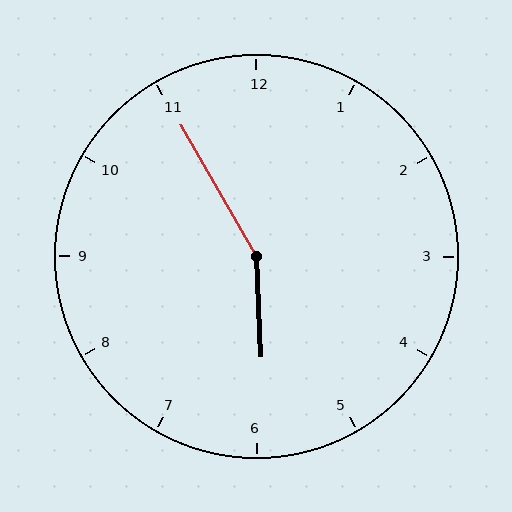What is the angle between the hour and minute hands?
Approximately 152 degrees.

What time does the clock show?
5:55.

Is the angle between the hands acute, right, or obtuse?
It is obtuse.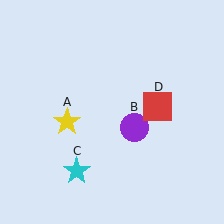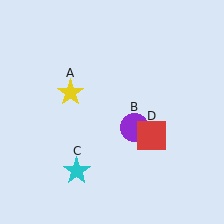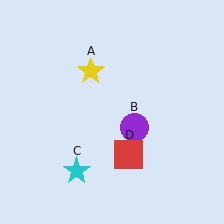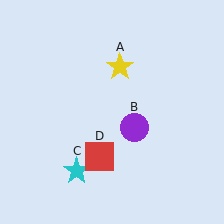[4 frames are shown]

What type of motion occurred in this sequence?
The yellow star (object A), red square (object D) rotated clockwise around the center of the scene.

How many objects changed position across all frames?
2 objects changed position: yellow star (object A), red square (object D).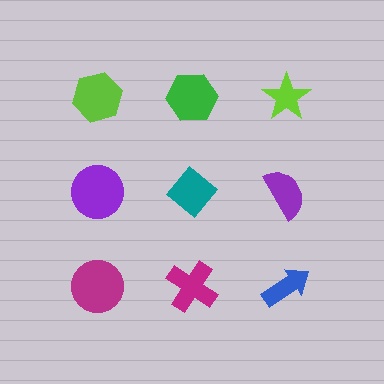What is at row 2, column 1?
A purple circle.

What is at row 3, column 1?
A magenta circle.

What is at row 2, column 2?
A teal diamond.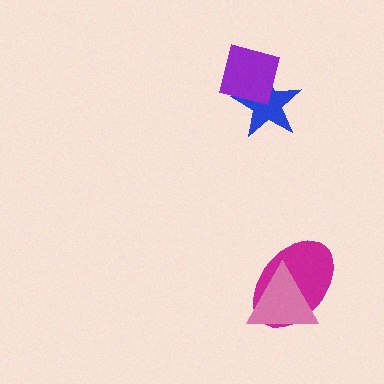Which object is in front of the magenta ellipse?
The pink triangle is in front of the magenta ellipse.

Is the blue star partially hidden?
Yes, it is partially covered by another shape.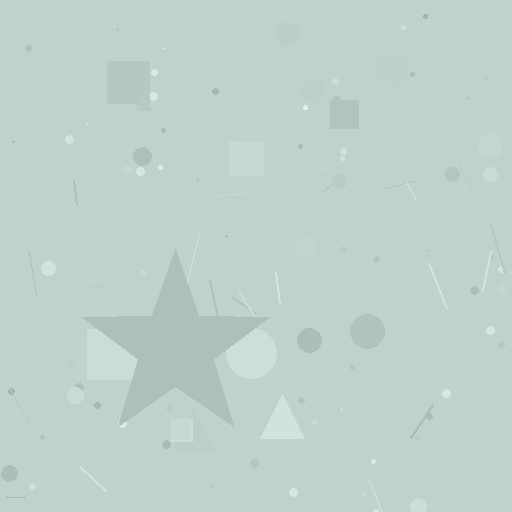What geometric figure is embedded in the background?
A star is embedded in the background.